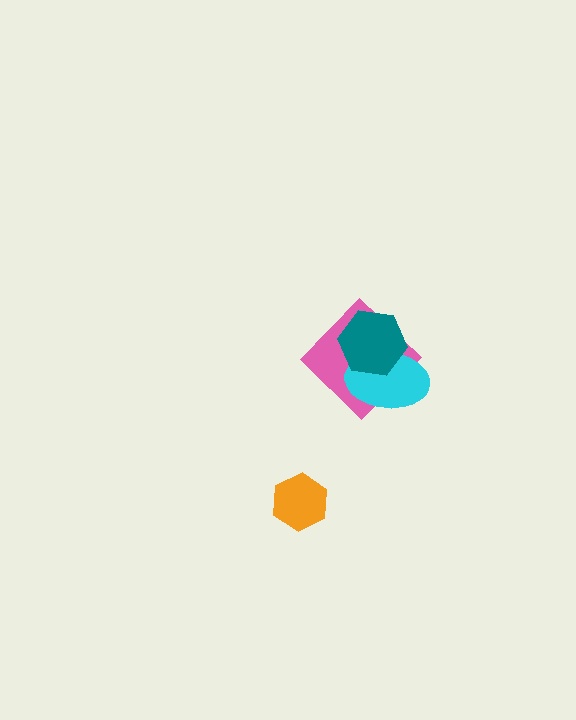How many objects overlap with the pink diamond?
2 objects overlap with the pink diamond.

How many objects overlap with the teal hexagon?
2 objects overlap with the teal hexagon.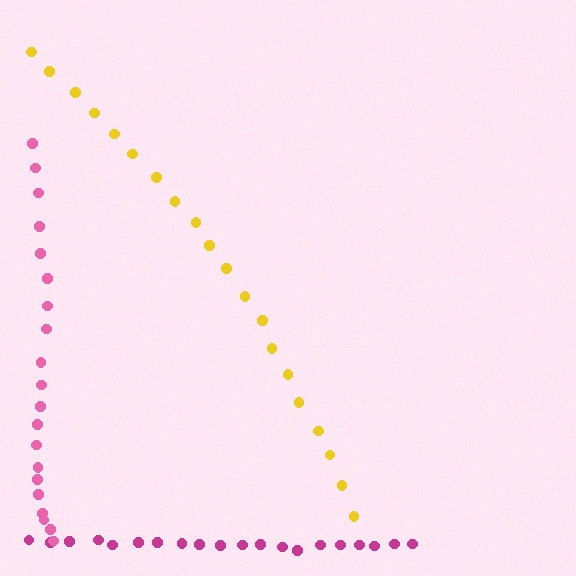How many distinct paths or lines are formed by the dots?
There are 3 distinct paths.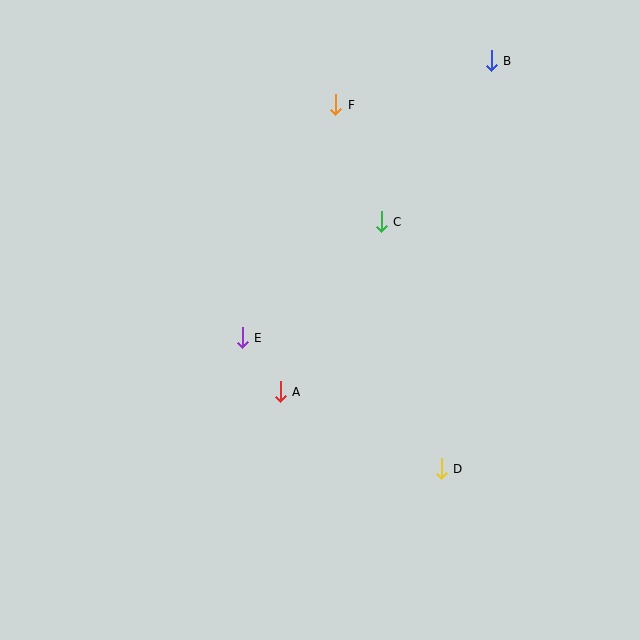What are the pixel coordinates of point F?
Point F is at (336, 105).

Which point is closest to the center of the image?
Point E at (242, 338) is closest to the center.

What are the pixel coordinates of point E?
Point E is at (242, 338).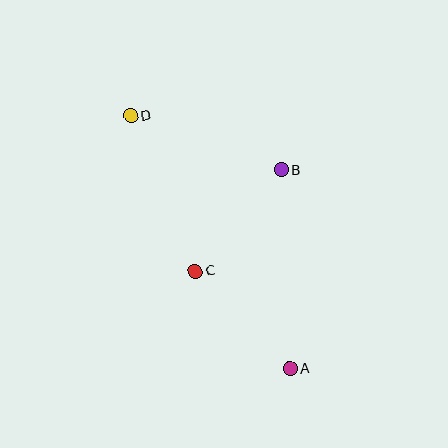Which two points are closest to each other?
Points B and C are closest to each other.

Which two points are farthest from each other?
Points A and D are farthest from each other.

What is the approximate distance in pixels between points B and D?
The distance between B and D is approximately 160 pixels.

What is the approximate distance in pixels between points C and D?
The distance between C and D is approximately 168 pixels.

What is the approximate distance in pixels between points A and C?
The distance between A and C is approximately 136 pixels.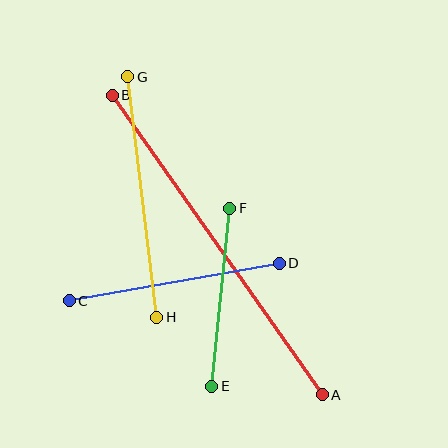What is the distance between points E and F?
The distance is approximately 179 pixels.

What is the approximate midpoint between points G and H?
The midpoint is at approximately (142, 197) pixels.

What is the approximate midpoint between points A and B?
The midpoint is at approximately (217, 245) pixels.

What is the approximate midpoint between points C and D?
The midpoint is at approximately (174, 282) pixels.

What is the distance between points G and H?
The distance is approximately 242 pixels.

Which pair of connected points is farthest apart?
Points A and B are farthest apart.